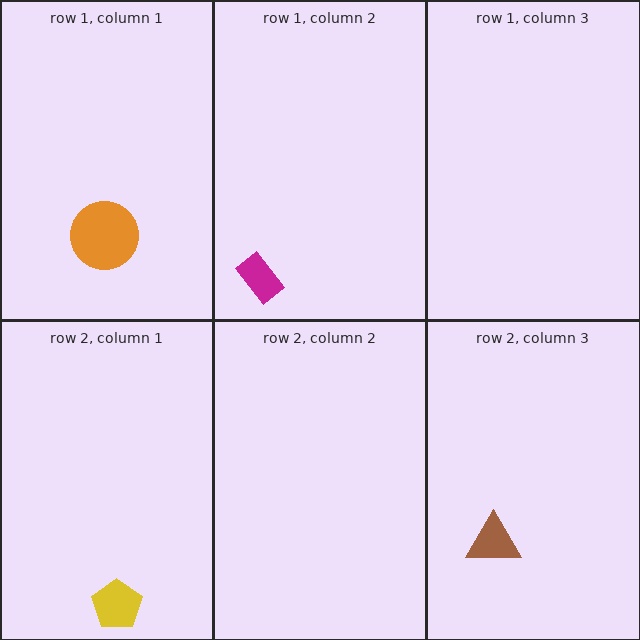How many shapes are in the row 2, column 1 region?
1.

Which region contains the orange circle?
The row 1, column 1 region.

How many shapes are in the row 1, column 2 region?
1.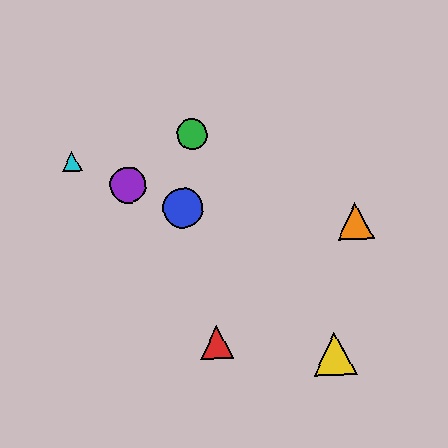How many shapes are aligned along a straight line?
3 shapes (the blue circle, the purple circle, the cyan triangle) are aligned along a straight line.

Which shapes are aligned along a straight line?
The blue circle, the purple circle, the cyan triangle are aligned along a straight line.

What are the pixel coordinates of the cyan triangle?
The cyan triangle is at (72, 161).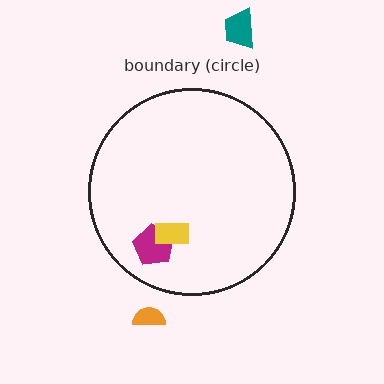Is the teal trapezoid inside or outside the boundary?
Outside.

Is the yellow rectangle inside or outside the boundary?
Inside.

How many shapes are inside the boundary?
2 inside, 2 outside.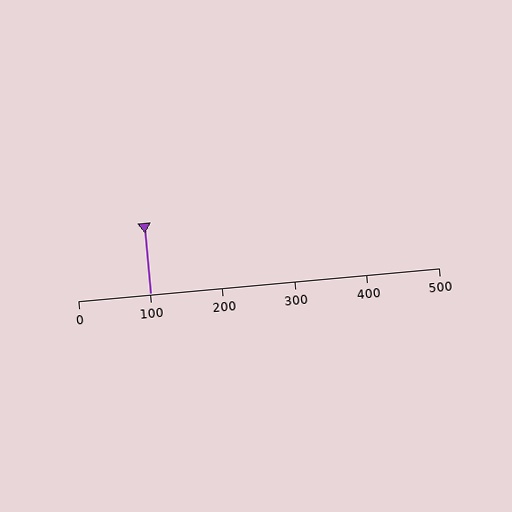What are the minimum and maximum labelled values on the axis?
The axis runs from 0 to 500.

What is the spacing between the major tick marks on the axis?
The major ticks are spaced 100 apart.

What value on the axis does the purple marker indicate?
The marker indicates approximately 100.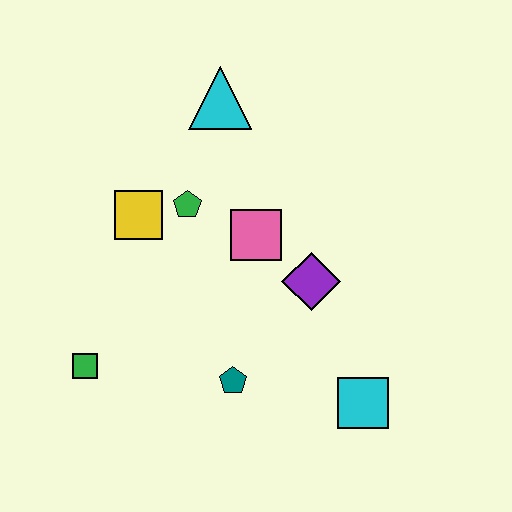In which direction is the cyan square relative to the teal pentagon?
The cyan square is to the right of the teal pentagon.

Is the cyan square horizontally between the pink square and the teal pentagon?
No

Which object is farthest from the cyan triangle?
The cyan square is farthest from the cyan triangle.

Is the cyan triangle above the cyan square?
Yes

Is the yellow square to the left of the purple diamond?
Yes